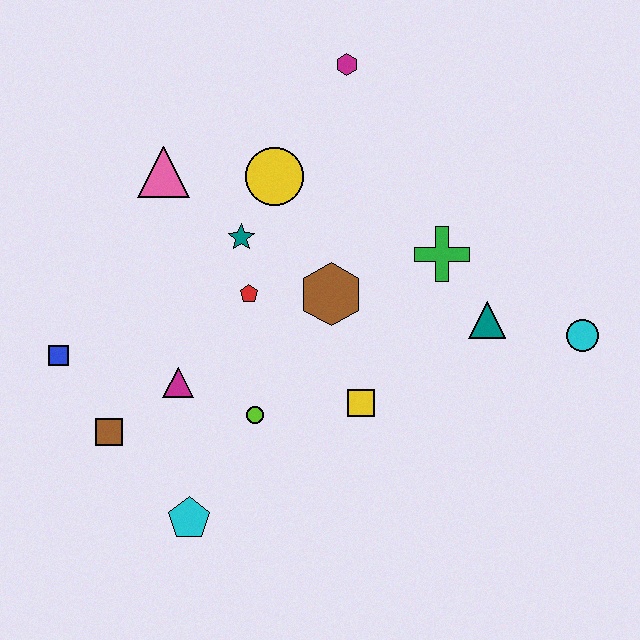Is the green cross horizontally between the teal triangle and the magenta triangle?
Yes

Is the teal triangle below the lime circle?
No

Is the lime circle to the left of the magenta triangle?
No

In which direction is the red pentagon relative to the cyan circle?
The red pentagon is to the left of the cyan circle.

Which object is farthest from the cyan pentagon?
The magenta hexagon is farthest from the cyan pentagon.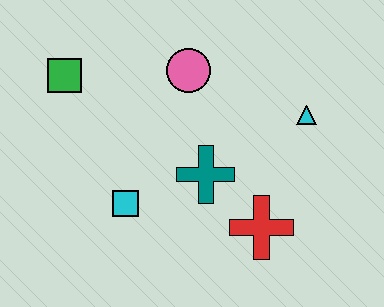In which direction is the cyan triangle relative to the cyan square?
The cyan triangle is to the right of the cyan square.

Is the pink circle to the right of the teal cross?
No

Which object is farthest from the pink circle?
The red cross is farthest from the pink circle.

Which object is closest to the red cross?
The teal cross is closest to the red cross.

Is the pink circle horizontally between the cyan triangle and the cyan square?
Yes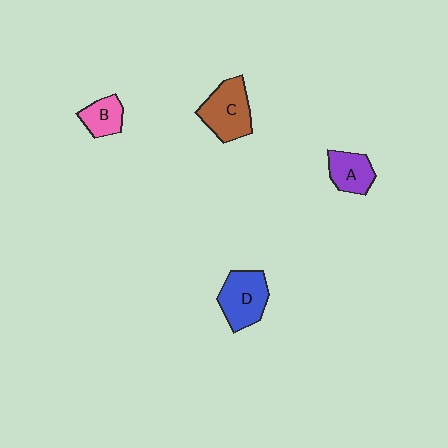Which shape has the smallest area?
Shape B (pink).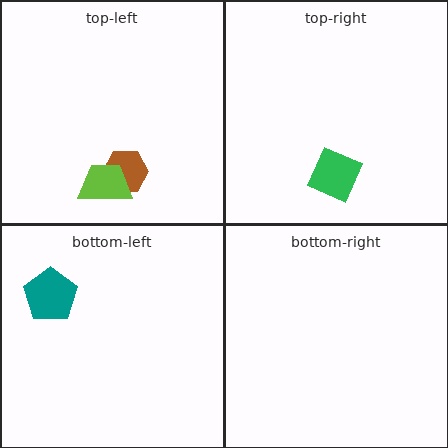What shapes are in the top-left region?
The brown hexagon, the lime trapezoid.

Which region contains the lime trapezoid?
The top-left region.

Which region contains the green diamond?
The top-right region.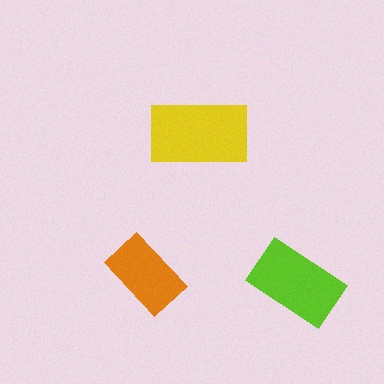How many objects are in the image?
There are 3 objects in the image.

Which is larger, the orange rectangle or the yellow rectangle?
The yellow one.